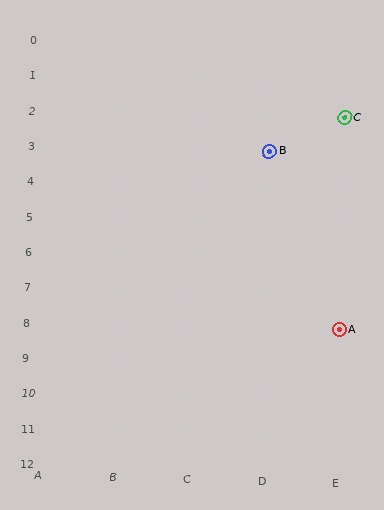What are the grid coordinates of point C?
Point C is at grid coordinates (E, 2).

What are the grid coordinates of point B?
Point B is at grid coordinates (D, 3).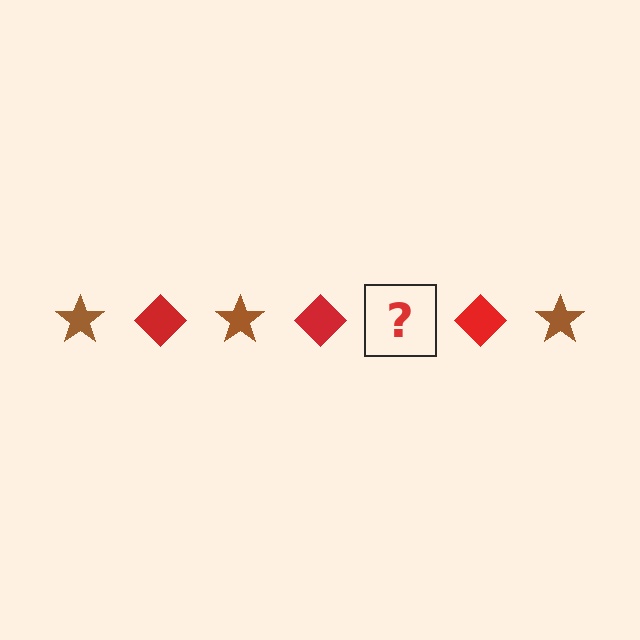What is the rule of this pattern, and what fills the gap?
The rule is that the pattern alternates between brown star and red diamond. The gap should be filled with a brown star.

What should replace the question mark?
The question mark should be replaced with a brown star.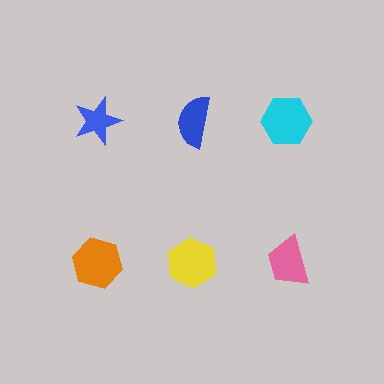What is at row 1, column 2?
A blue semicircle.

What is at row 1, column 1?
A blue star.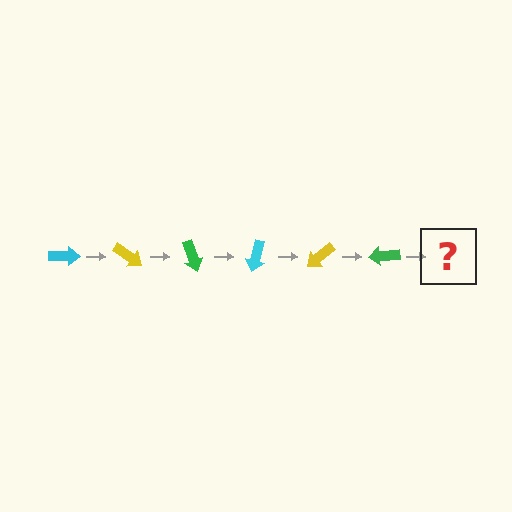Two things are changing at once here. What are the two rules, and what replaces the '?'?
The two rules are that it rotates 35 degrees each step and the color cycles through cyan, yellow, and green. The '?' should be a cyan arrow, rotated 210 degrees from the start.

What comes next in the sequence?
The next element should be a cyan arrow, rotated 210 degrees from the start.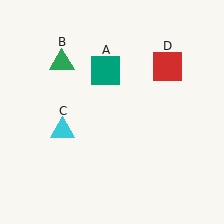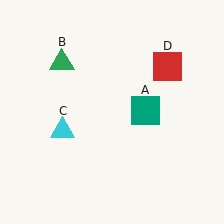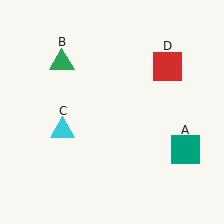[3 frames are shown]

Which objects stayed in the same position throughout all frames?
Green triangle (object B) and cyan triangle (object C) and red square (object D) remained stationary.